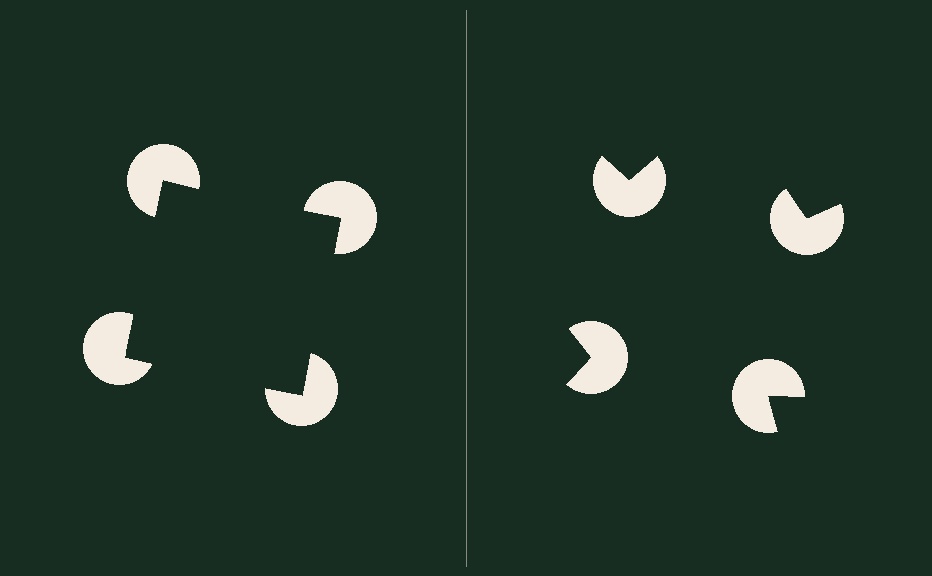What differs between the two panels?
The pac-man discs are positioned identically on both sides; only the wedge orientations differ. On the left they align to a square; on the right they are misaligned.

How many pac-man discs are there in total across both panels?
8 — 4 on each side.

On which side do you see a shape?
An illusory square appears on the left side. On the right side the wedge cuts are rotated, so no coherent shape forms.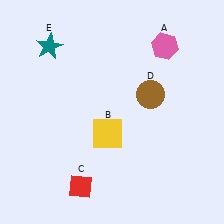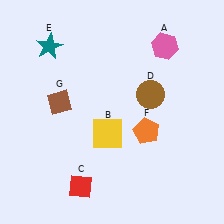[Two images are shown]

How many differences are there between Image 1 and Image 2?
There are 2 differences between the two images.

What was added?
An orange pentagon (F), a brown diamond (G) were added in Image 2.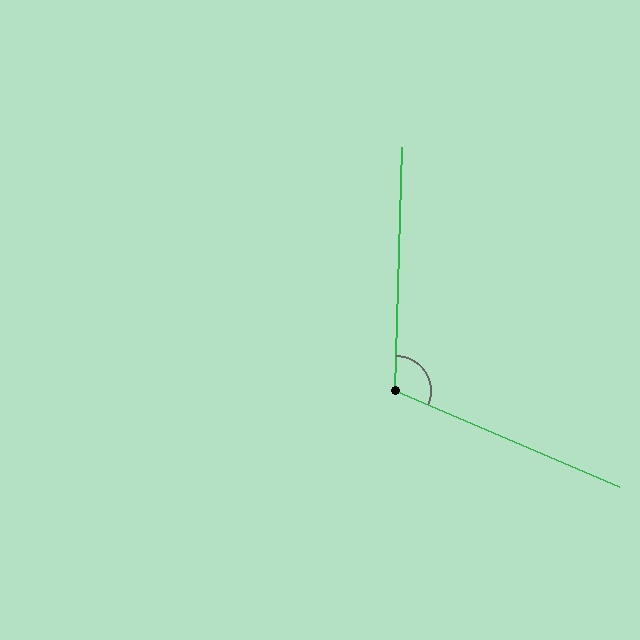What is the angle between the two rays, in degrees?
Approximately 112 degrees.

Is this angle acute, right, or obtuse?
It is obtuse.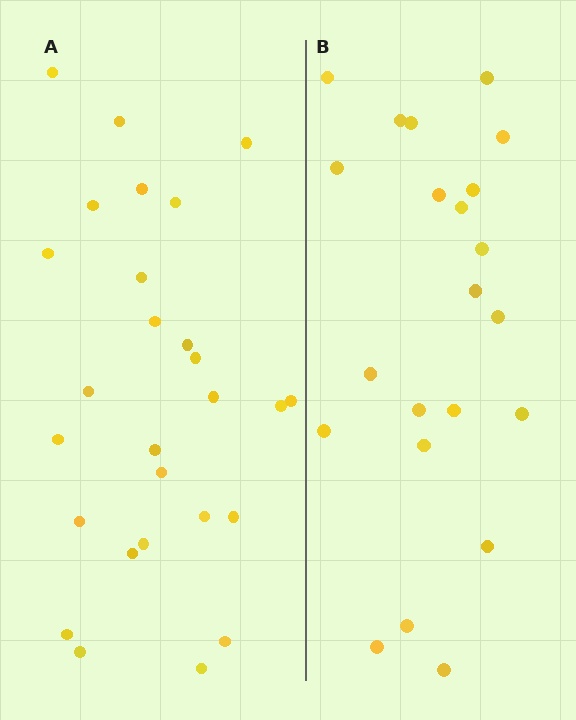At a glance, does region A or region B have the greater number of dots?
Region A (the left region) has more dots.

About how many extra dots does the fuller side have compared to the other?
Region A has about 5 more dots than region B.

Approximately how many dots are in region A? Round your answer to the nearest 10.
About 30 dots. (The exact count is 27, which rounds to 30.)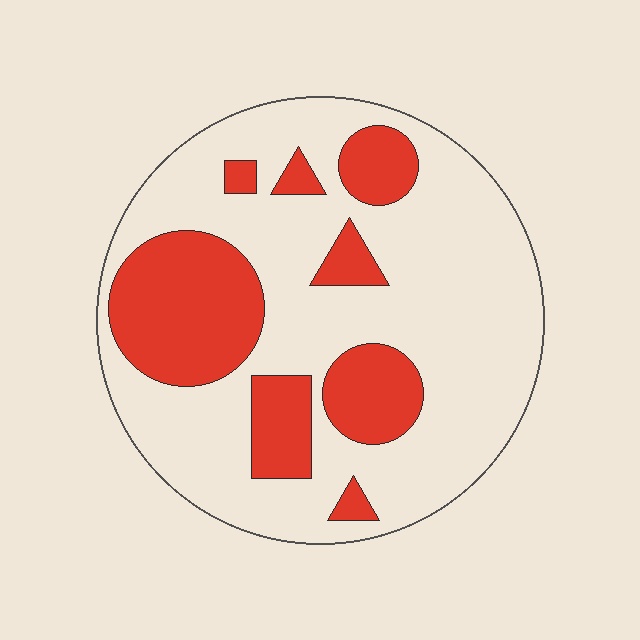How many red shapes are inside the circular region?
8.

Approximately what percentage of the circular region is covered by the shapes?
Approximately 30%.